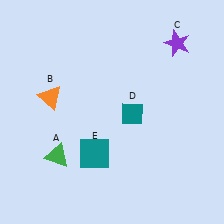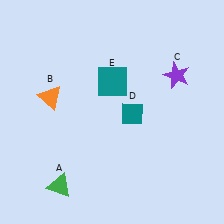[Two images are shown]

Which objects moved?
The objects that moved are: the green triangle (A), the purple star (C), the teal square (E).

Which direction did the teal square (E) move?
The teal square (E) moved up.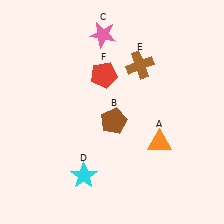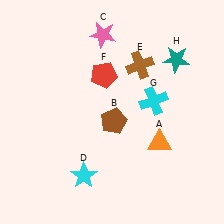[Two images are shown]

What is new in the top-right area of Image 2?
A cyan cross (G) was added in the top-right area of Image 2.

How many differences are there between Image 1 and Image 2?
There are 2 differences between the two images.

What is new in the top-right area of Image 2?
A teal star (H) was added in the top-right area of Image 2.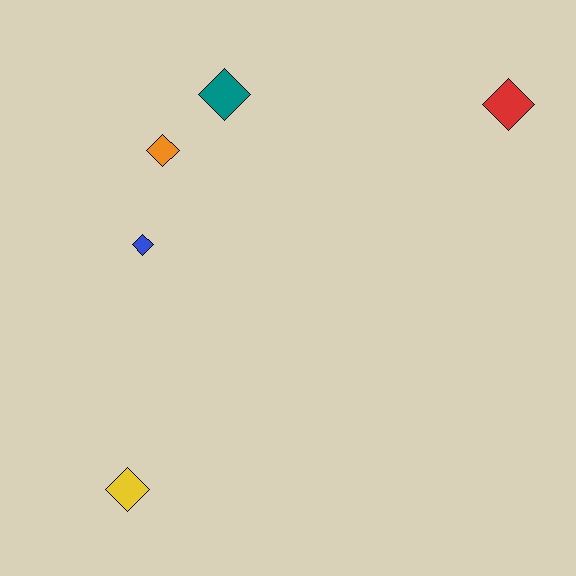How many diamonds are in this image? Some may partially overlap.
There are 5 diamonds.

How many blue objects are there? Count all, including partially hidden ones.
There is 1 blue object.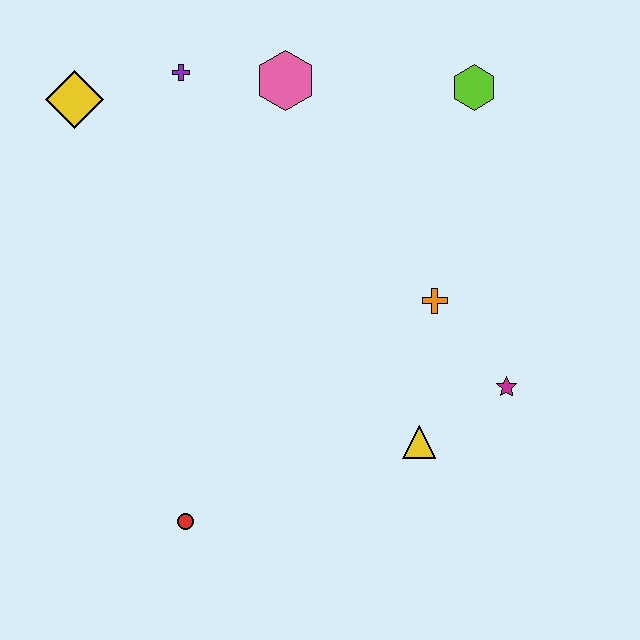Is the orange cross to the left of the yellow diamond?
No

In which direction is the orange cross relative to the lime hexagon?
The orange cross is below the lime hexagon.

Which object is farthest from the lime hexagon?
The red circle is farthest from the lime hexagon.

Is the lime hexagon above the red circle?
Yes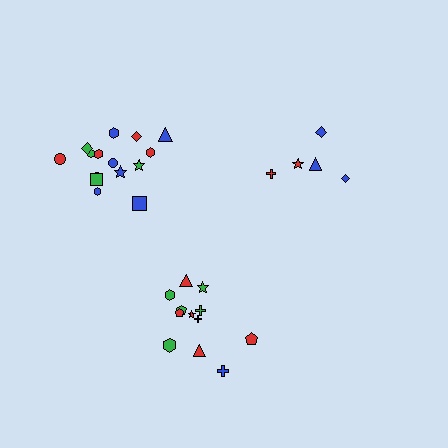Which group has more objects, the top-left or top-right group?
The top-left group.